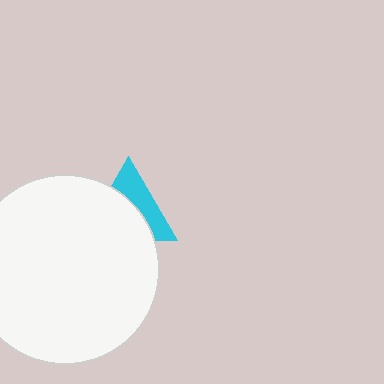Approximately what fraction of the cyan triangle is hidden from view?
Roughly 57% of the cyan triangle is hidden behind the white circle.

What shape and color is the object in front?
The object in front is a white circle.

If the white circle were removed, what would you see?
You would see the complete cyan triangle.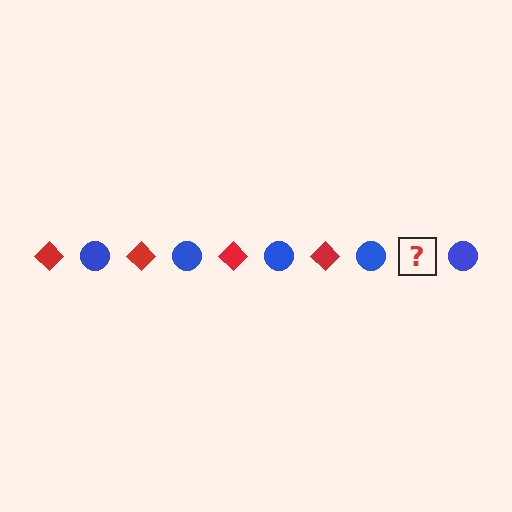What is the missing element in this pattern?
The missing element is a red diamond.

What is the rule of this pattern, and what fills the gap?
The rule is that the pattern alternates between red diamond and blue circle. The gap should be filled with a red diamond.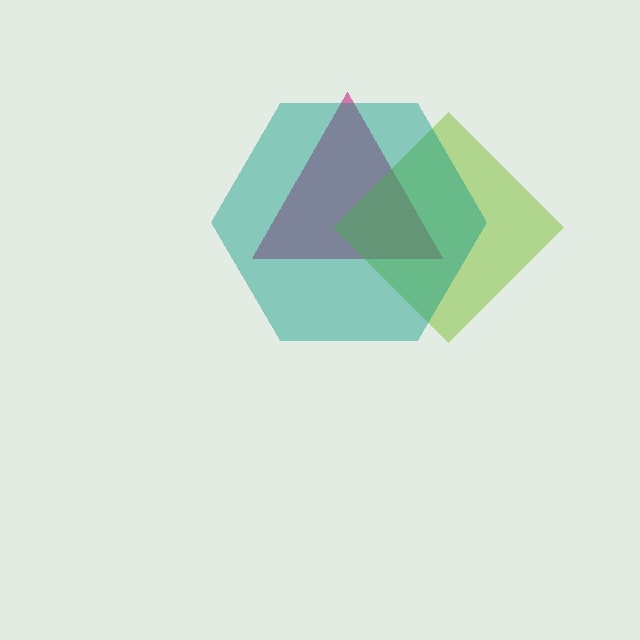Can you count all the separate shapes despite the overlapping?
Yes, there are 3 separate shapes.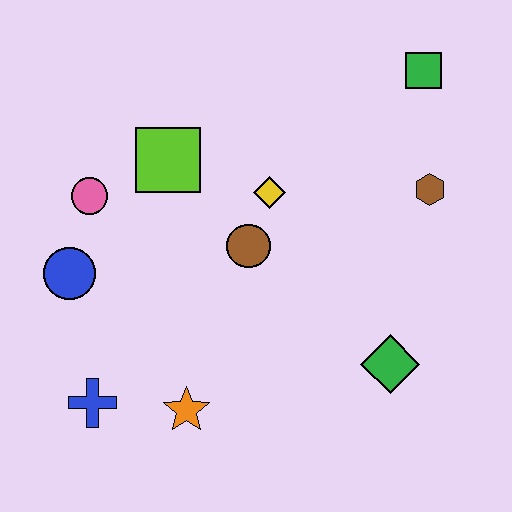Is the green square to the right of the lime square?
Yes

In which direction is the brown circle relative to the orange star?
The brown circle is above the orange star.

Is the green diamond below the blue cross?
No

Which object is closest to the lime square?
The pink circle is closest to the lime square.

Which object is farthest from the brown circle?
The green square is farthest from the brown circle.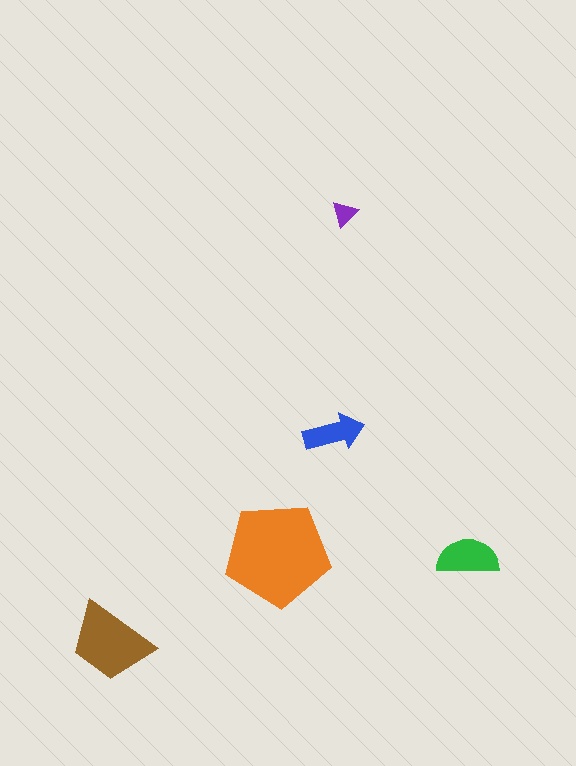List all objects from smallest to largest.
The purple triangle, the blue arrow, the green semicircle, the brown trapezoid, the orange pentagon.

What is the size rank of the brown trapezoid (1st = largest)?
2nd.